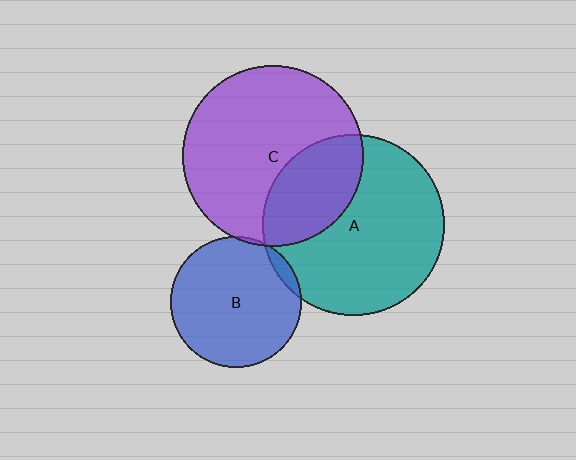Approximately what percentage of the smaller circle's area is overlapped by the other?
Approximately 5%.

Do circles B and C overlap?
Yes.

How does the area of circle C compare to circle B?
Approximately 1.9 times.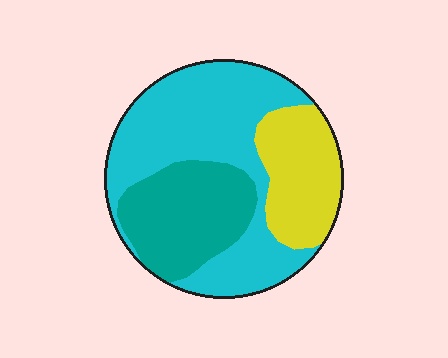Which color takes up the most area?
Cyan, at roughly 50%.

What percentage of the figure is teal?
Teal covers around 25% of the figure.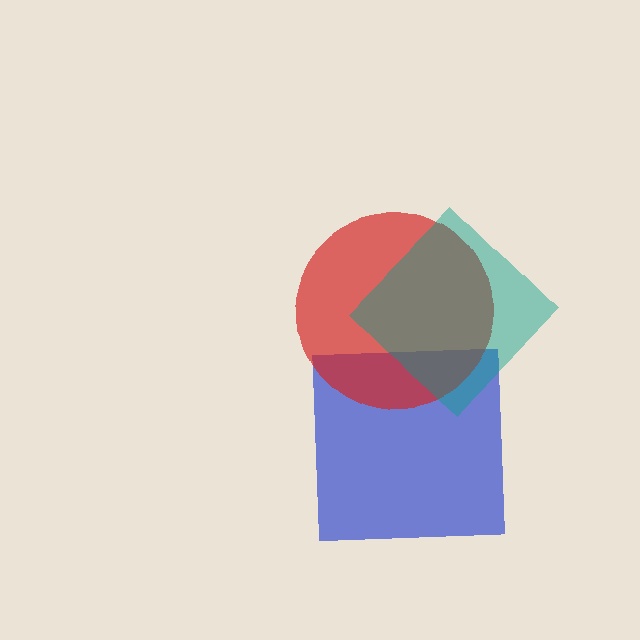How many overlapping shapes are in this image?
There are 3 overlapping shapes in the image.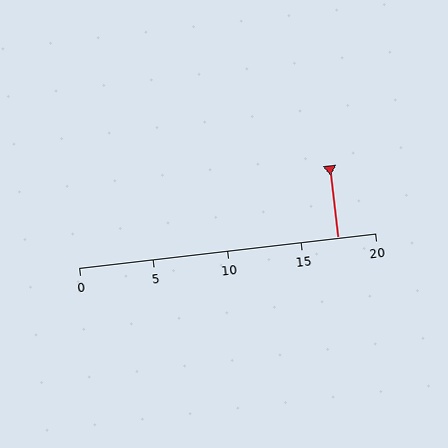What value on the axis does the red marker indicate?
The marker indicates approximately 17.5.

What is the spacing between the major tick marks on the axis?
The major ticks are spaced 5 apart.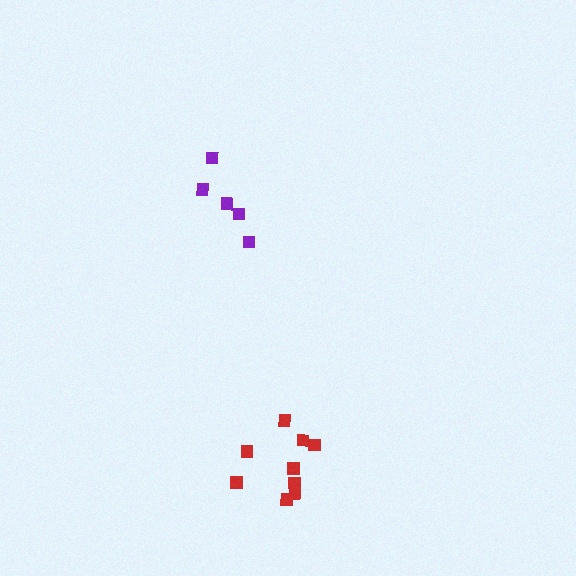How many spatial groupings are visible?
There are 2 spatial groupings.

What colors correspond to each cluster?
The clusters are colored: purple, red.